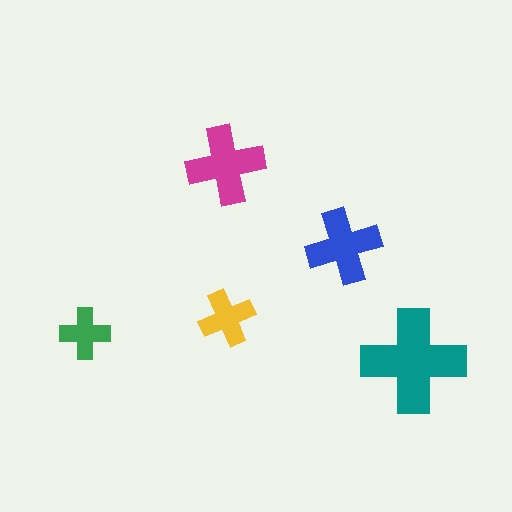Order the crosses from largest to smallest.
the teal one, the magenta one, the blue one, the yellow one, the green one.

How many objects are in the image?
There are 5 objects in the image.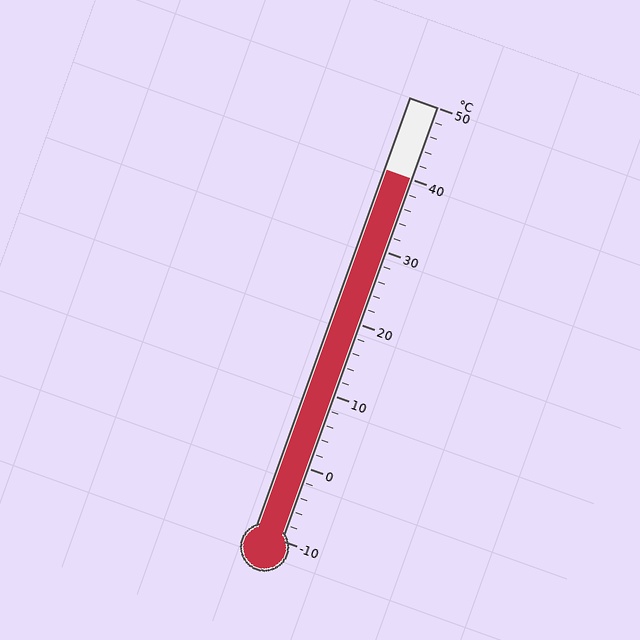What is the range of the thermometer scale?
The thermometer scale ranges from -10°C to 50°C.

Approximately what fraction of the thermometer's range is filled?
The thermometer is filled to approximately 85% of its range.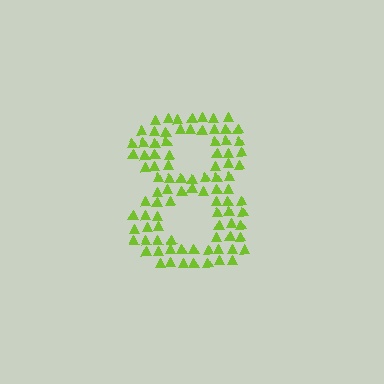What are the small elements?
The small elements are triangles.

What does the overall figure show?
The overall figure shows the digit 8.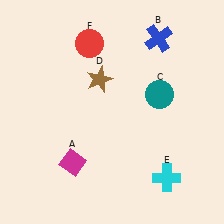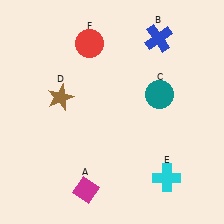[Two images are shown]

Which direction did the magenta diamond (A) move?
The magenta diamond (A) moved down.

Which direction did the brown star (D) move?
The brown star (D) moved left.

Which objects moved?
The objects that moved are: the magenta diamond (A), the brown star (D).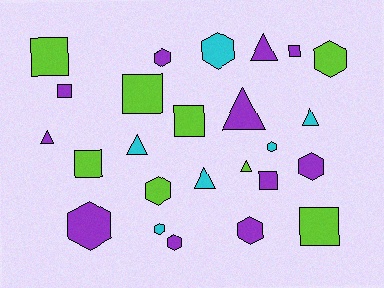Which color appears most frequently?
Purple, with 11 objects.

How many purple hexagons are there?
There are 5 purple hexagons.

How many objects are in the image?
There are 25 objects.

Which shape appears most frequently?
Hexagon, with 10 objects.